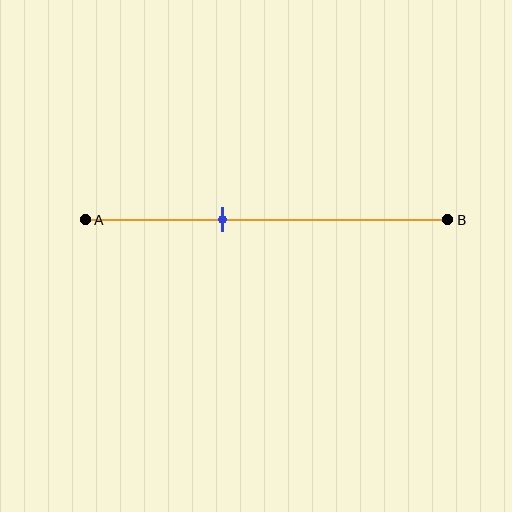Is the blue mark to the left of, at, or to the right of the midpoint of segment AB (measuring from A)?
The blue mark is to the left of the midpoint of segment AB.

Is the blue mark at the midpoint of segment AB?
No, the mark is at about 40% from A, not at the 50% midpoint.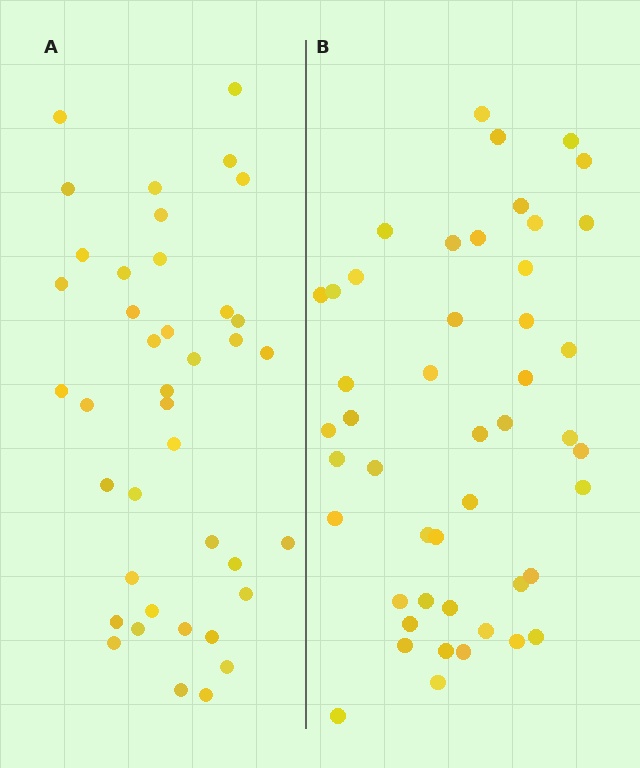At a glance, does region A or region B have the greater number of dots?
Region B (the right region) has more dots.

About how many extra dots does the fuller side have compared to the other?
Region B has roughly 8 or so more dots than region A.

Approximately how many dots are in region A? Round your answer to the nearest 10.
About 40 dots.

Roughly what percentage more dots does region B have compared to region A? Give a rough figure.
About 20% more.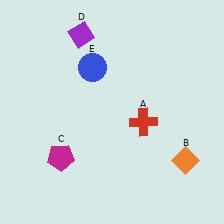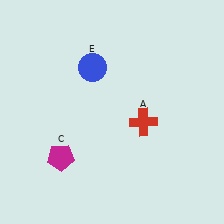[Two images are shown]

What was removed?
The orange diamond (B), the purple diamond (D) were removed in Image 2.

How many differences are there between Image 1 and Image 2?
There are 2 differences between the two images.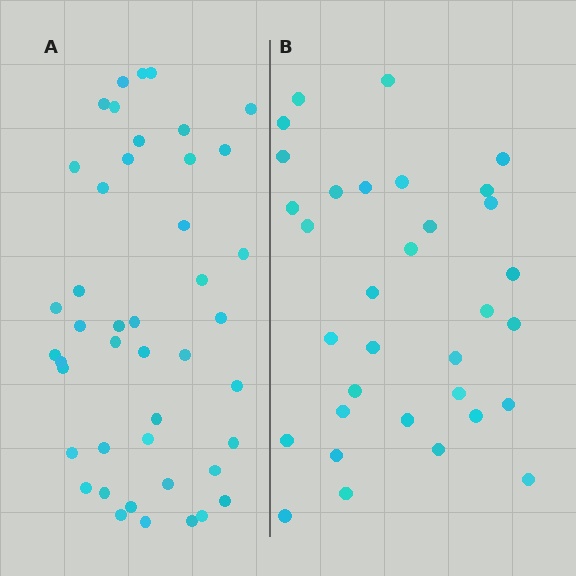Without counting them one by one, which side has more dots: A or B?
Region A (the left region) has more dots.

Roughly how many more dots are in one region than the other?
Region A has roughly 12 or so more dots than region B.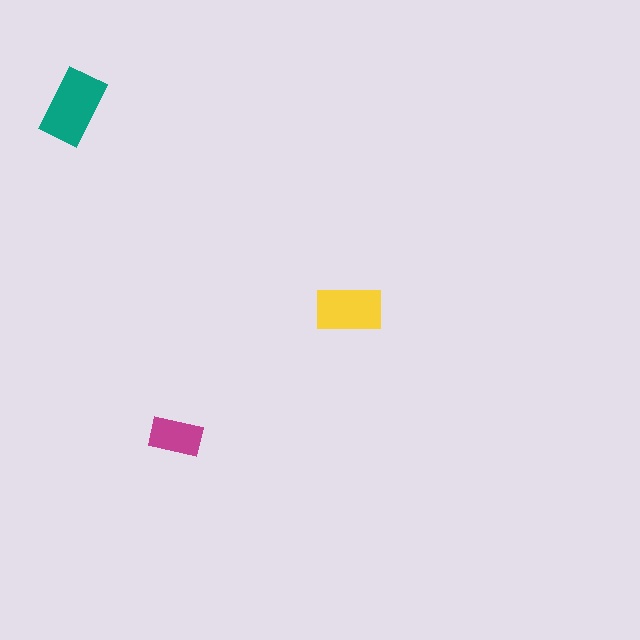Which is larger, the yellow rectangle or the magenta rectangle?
The yellow one.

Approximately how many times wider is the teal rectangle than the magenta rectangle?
About 1.5 times wider.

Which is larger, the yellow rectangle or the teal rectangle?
The teal one.